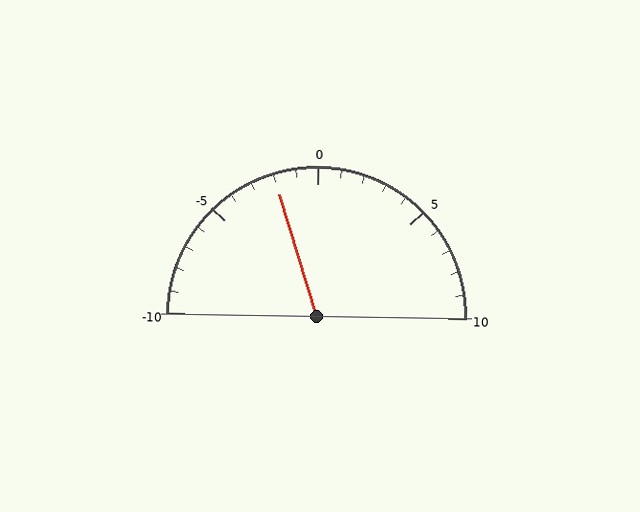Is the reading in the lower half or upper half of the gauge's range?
The reading is in the lower half of the range (-10 to 10).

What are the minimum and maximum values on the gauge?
The gauge ranges from -10 to 10.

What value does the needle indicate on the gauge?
The needle indicates approximately -2.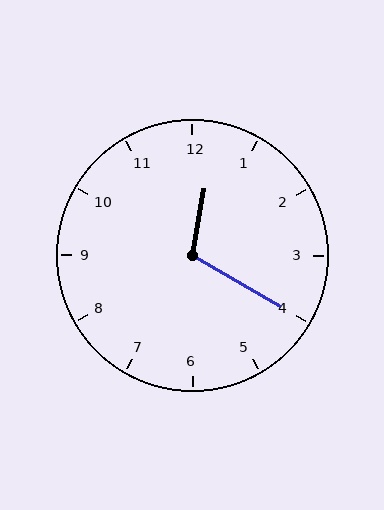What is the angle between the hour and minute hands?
Approximately 110 degrees.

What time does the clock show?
12:20.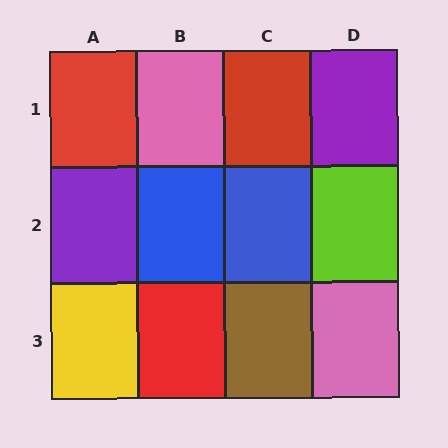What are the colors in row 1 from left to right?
Red, pink, red, purple.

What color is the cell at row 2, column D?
Lime.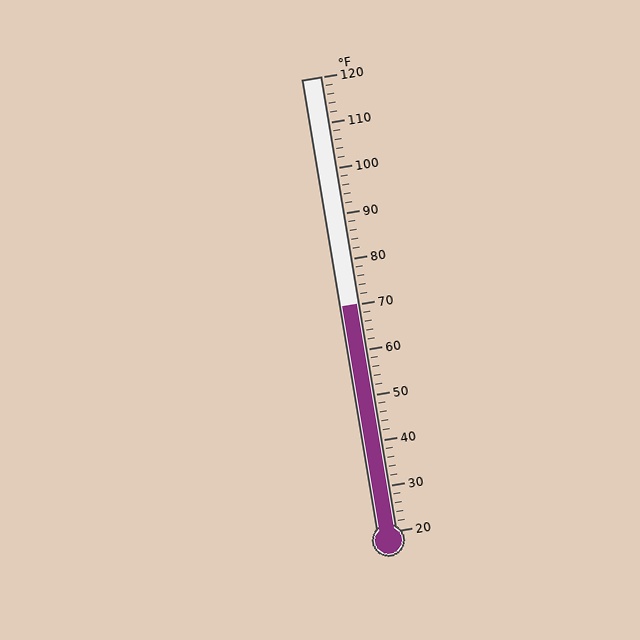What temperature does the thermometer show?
The thermometer shows approximately 70°F.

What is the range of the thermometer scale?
The thermometer scale ranges from 20°F to 120°F.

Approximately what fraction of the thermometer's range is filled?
The thermometer is filled to approximately 50% of its range.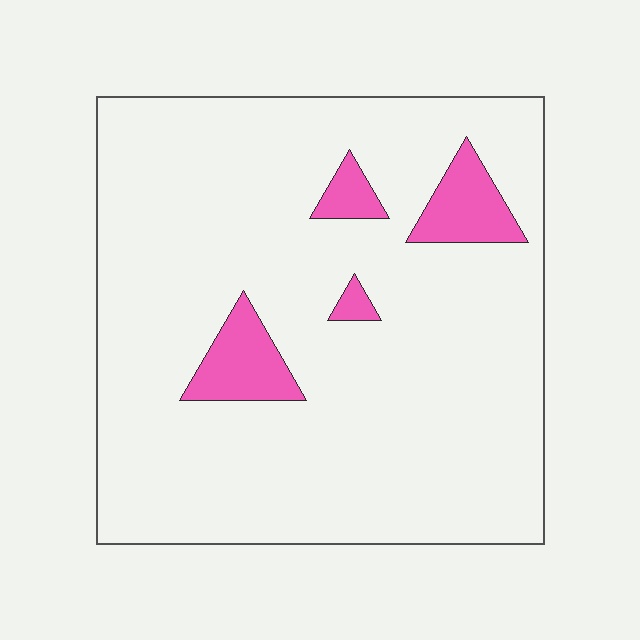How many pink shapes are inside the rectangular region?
4.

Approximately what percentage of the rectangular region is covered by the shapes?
Approximately 10%.